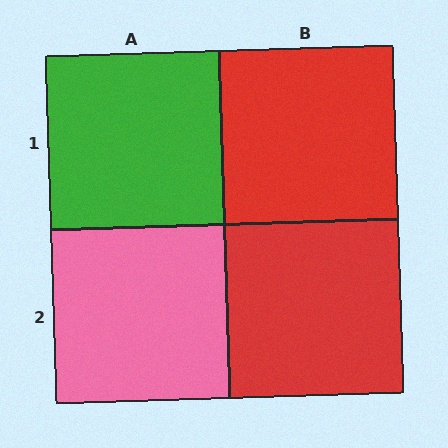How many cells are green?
1 cell is green.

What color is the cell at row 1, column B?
Red.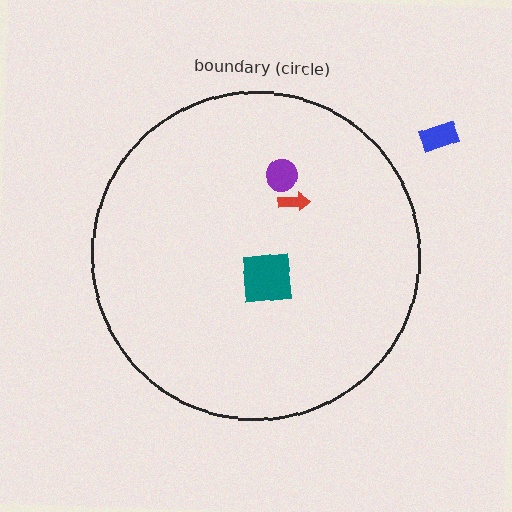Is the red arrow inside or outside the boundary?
Inside.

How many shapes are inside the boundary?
3 inside, 1 outside.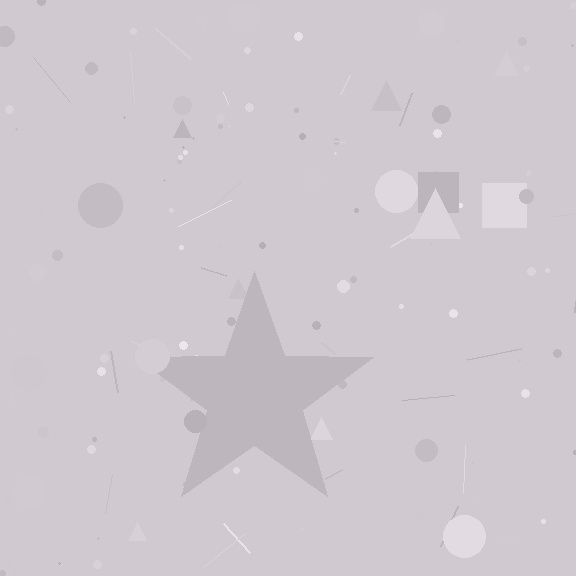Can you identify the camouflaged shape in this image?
The camouflaged shape is a star.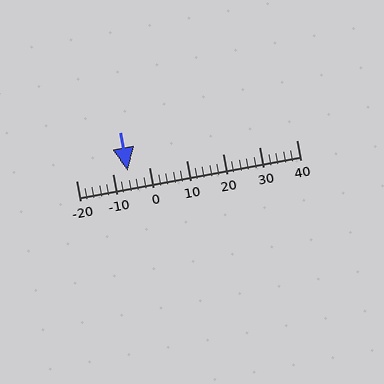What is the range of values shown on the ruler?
The ruler shows values from -20 to 40.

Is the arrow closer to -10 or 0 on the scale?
The arrow is closer to -10.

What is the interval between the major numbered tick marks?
The major tick marks are spaced 10 units apart.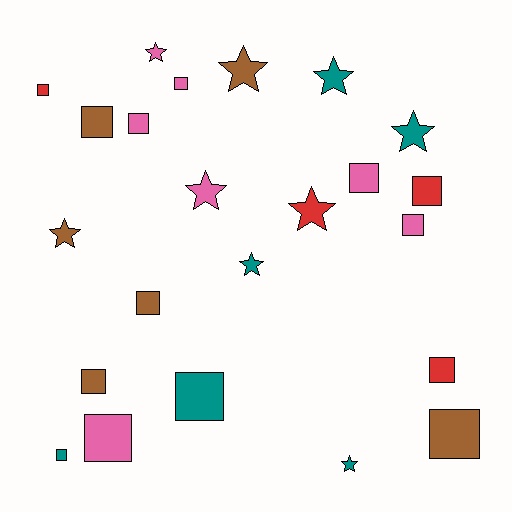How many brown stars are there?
There are 2 brown stars.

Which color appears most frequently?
Pink, with 7 objects.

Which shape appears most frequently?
Square, with 14 objects.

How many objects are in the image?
There are 23 objects.